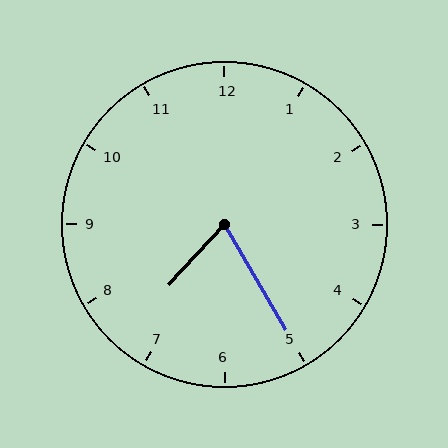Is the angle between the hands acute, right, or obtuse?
It is acute.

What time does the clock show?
7:25.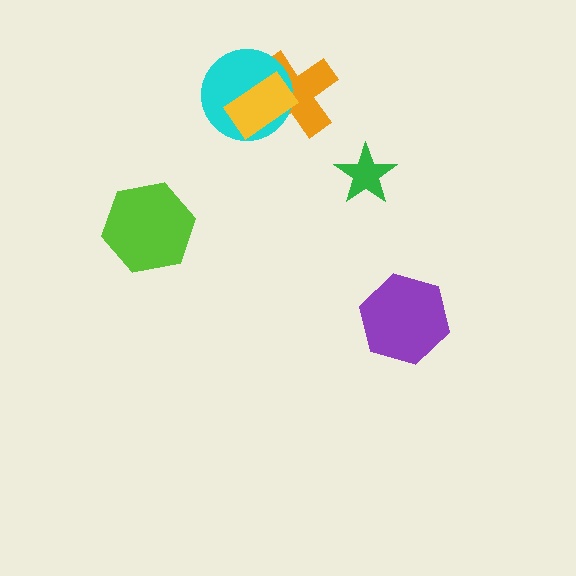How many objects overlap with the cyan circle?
2 objects overlap with the cyan circle.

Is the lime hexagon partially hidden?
No, no other shape covers it.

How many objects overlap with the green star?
0 objects overlap with the green star.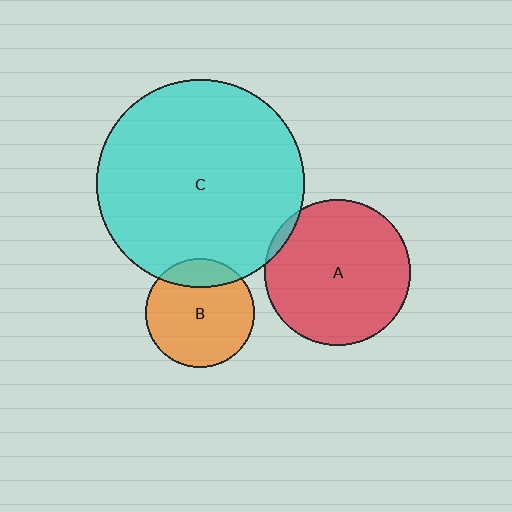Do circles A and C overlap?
Yes.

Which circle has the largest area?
Circle C (cyan).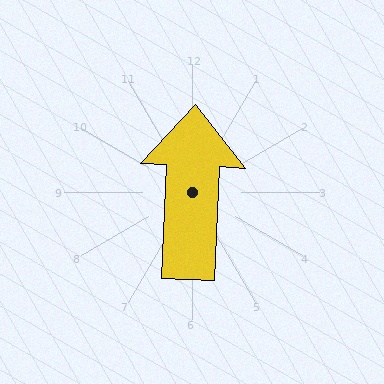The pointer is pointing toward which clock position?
Roughly 12 o'clock.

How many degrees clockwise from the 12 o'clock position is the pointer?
Approximately 3 degrees.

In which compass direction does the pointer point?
North.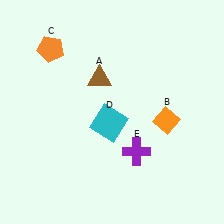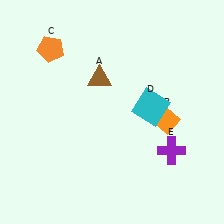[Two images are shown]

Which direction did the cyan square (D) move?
The cyan square (D) moved right.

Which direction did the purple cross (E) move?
The purple cross (E) moved right.